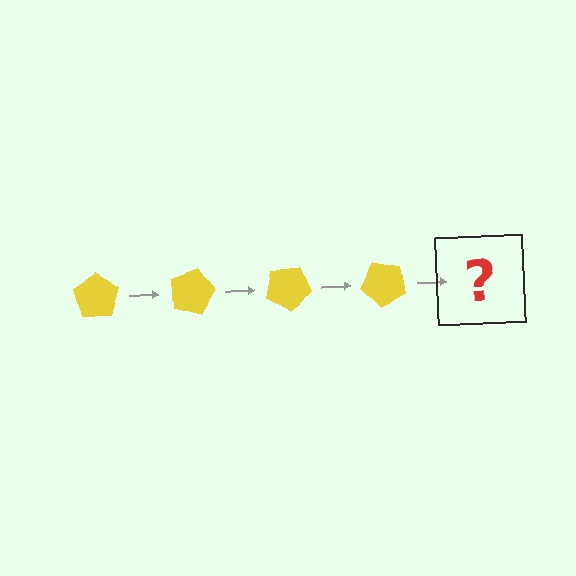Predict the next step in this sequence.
The next step is a yellow pentagon rotated 60 degrees.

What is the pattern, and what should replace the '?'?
The pattern is that the pentagon rotates 15 degrees each step. The '?' should be a yellow pentagon rotated 60 degrees.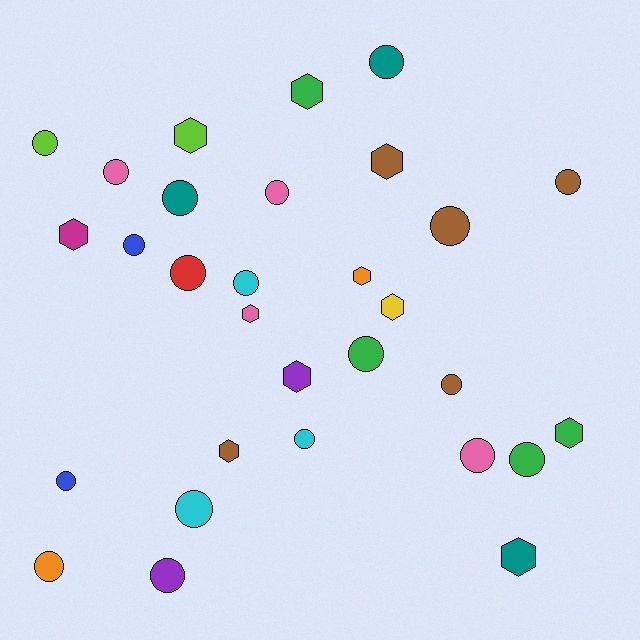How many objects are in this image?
There are 30 objects.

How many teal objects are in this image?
There are 3 teal objects.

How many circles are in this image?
There are 19 circles.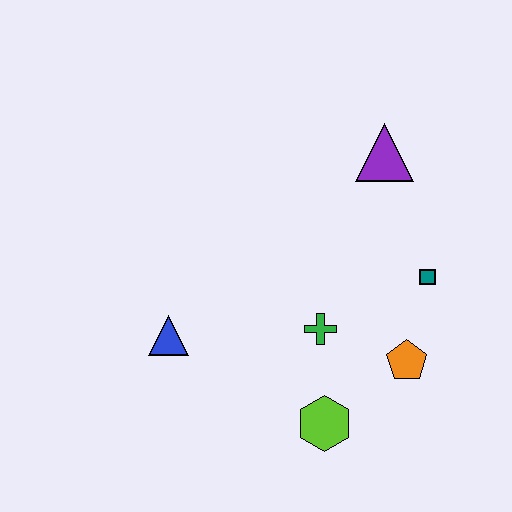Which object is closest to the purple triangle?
The teal square is closest to the purple triangle.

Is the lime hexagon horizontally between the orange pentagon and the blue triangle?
Yes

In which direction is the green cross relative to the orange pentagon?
The green cross is to the left of the orange pentagon.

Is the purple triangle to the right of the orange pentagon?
No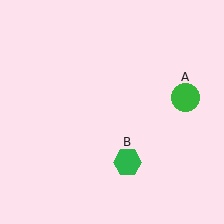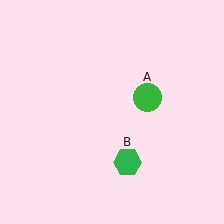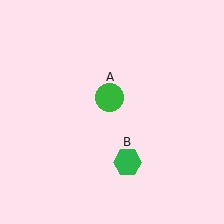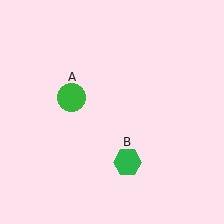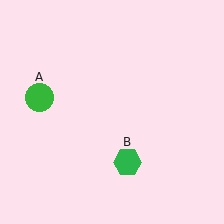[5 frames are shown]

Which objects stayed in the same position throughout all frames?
Green hexagon (object B) remained stationary.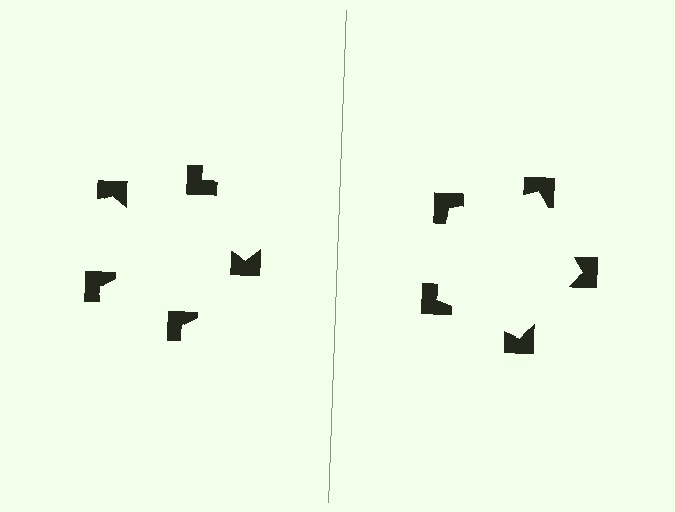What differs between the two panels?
The notched squares are positioned identically on both sides; only the wedge orientations differ. On the right they align to a pentagon; on the left they are misaligned.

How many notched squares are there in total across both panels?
10 — 5 on each side.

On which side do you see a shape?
An illusory pentagon appears on the right side. On the left side the wedge cuts are rotated, so no coherent shape forms.